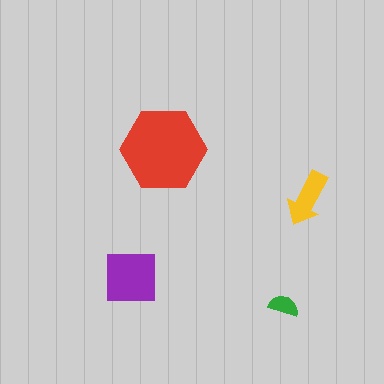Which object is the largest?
The red hexagon.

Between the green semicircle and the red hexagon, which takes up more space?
The red hexagon.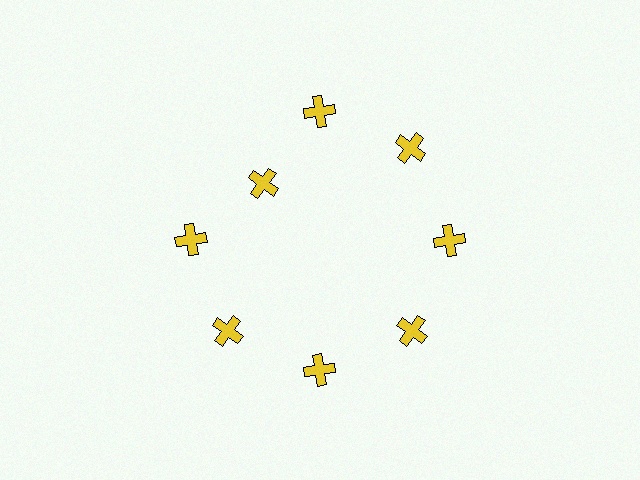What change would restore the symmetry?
The symmetry would be restored by moving it outward, back onto the ring so that all 8 crosses sit at equal angles and equal distance from the center.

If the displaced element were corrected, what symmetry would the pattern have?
It would have 8-fold rotational symmetry — the pattern would map onto itself every 45 degrees.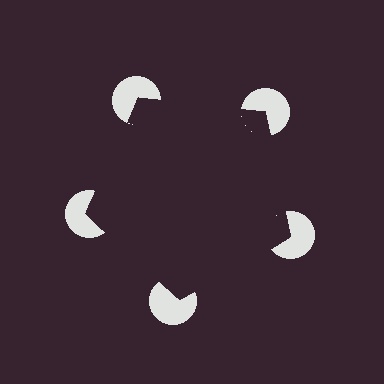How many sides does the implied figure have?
5 sides.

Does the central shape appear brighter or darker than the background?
It typically appears slightly darker than the background, even though no actual brightness change is drawn.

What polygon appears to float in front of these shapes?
An illusory pentagon — its edges are inferred from the aligned wedge cuts in the pac-man discs, not physically drawn.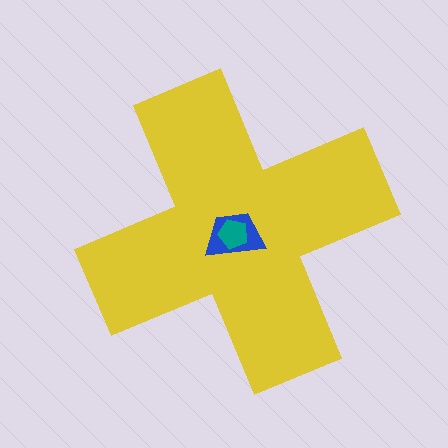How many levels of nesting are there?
3.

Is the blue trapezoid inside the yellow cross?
Yes.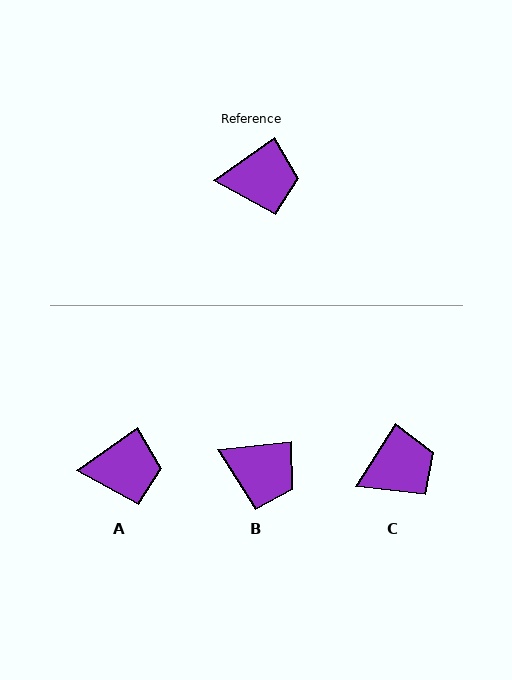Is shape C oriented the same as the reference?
No, it is off by about 23 degrees.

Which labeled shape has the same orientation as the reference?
A.